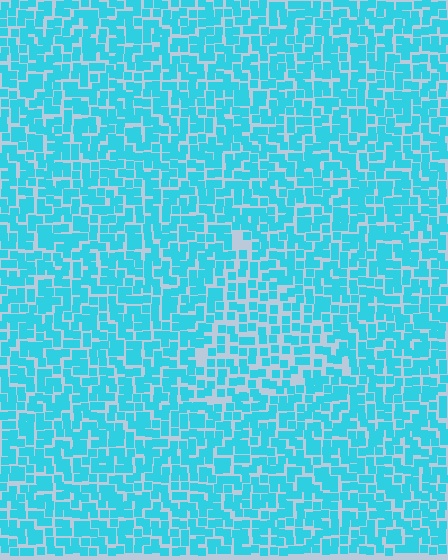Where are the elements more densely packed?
The elements are more densely packed outside the triangle boundary.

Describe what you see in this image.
The image contains small cyan elements arranged at two different densities. A triangle-shaped region is visible where the elements are less densely packed than the surrounding area.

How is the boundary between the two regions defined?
The boundary is defined by a change in element density (approximately 1.5x ratio). All elements are the same color, size, and shape.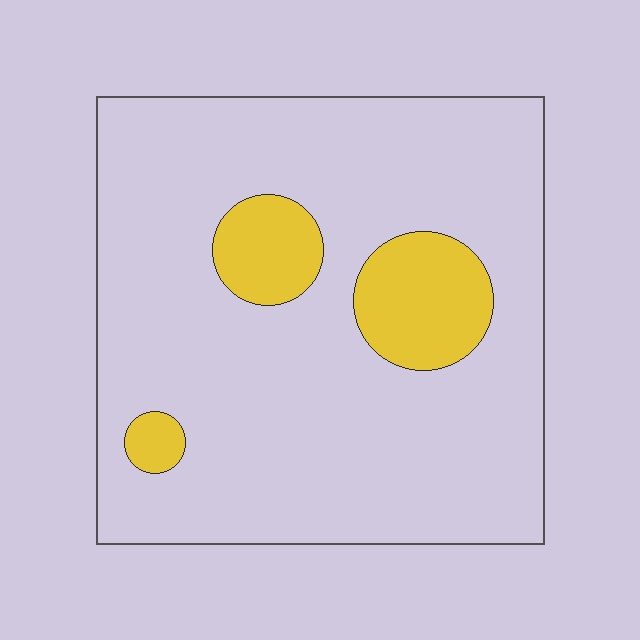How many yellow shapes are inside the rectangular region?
3.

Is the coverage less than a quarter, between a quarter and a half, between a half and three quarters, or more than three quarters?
Less than a quarter.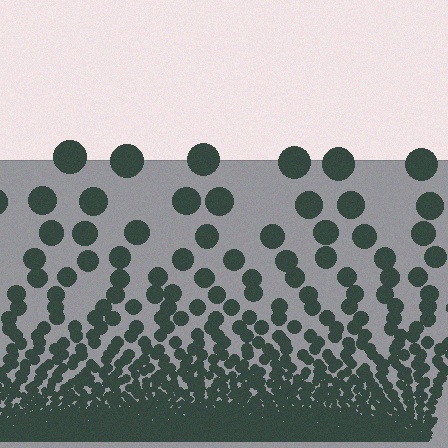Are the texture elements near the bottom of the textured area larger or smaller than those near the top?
Smaller. The gradient is inverted — elements near the bottom are smaller and denser.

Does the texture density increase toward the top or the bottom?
Density increases toward the bottom.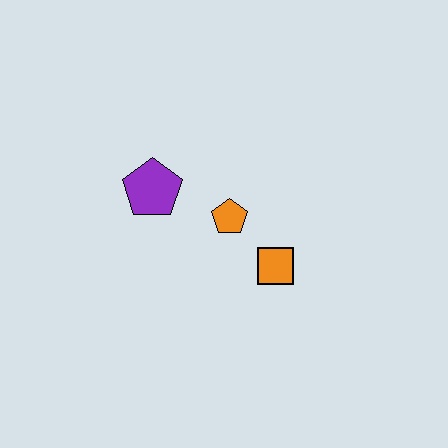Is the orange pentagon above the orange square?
Yes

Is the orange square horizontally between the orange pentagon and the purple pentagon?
No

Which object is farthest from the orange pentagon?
The purple pentagon is farthest from the orange pentagon.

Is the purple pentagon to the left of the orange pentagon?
Yes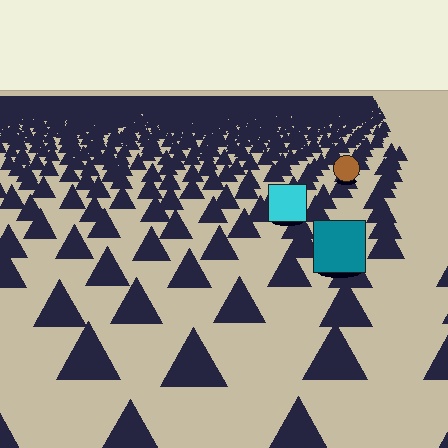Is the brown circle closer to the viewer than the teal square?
No. The teal square is closer — you can tell from the texture gradient: the ground texture is coarser near it.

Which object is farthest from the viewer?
The brown circle is farthest from the viewer. It appears smaller and the ground texture around it is denser.